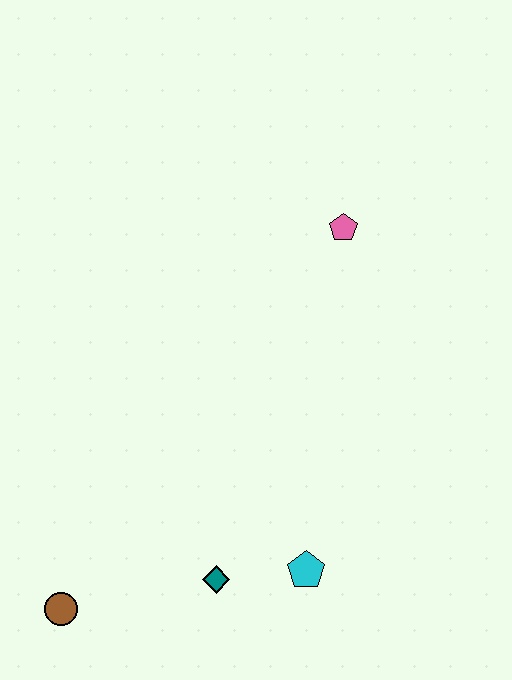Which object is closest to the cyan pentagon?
The teal diamond is closest to the cyan pentagon.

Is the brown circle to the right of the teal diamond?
No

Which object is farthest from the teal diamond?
The pink pentagon is farthest from the teal diamond.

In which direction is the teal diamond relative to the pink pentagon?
The teal diamond is below the pink pentagon.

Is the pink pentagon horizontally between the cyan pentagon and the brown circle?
No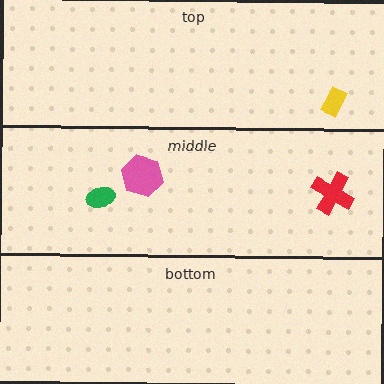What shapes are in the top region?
The yellow rectangle.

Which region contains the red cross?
The middle region.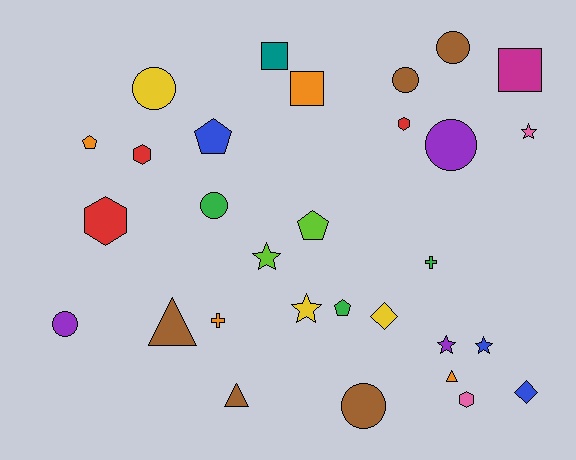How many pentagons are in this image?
There are 4 pentagons.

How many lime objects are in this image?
There are 2 lime objects.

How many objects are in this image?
There are 30 objects.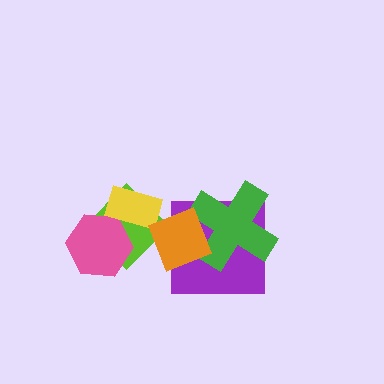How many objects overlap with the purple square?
2 objects overlap with the purple square.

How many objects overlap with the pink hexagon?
2 objects overlap with the pink hexagon.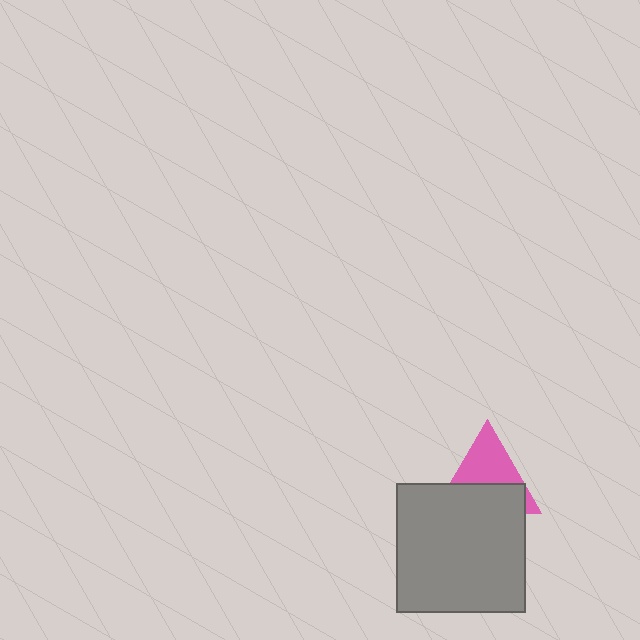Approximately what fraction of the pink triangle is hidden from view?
Roughly 49% of the pink triangle is hidden behind the gray square.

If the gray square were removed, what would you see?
You would see the complete pink triangle.